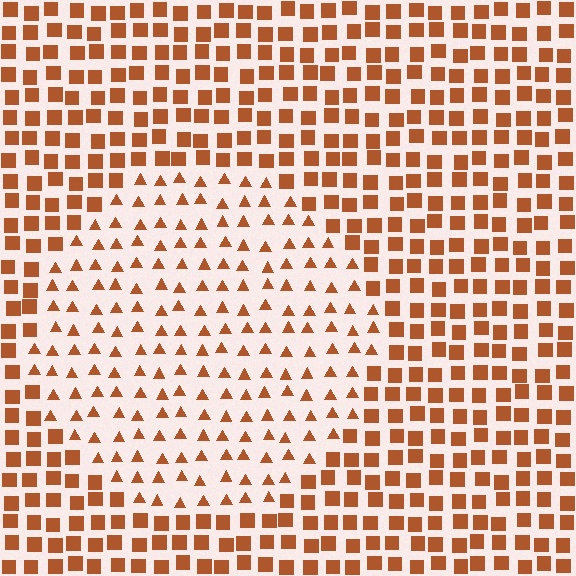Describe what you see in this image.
The image is filled with small brown elements arranged in a uniform grid. A circle-shaped region contains triangles, while the surrounding area contains squares. The boundary is defined purely by the change in element shape.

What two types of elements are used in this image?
The image uses triangles inside the circle region and squares outside it.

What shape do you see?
I see a circle.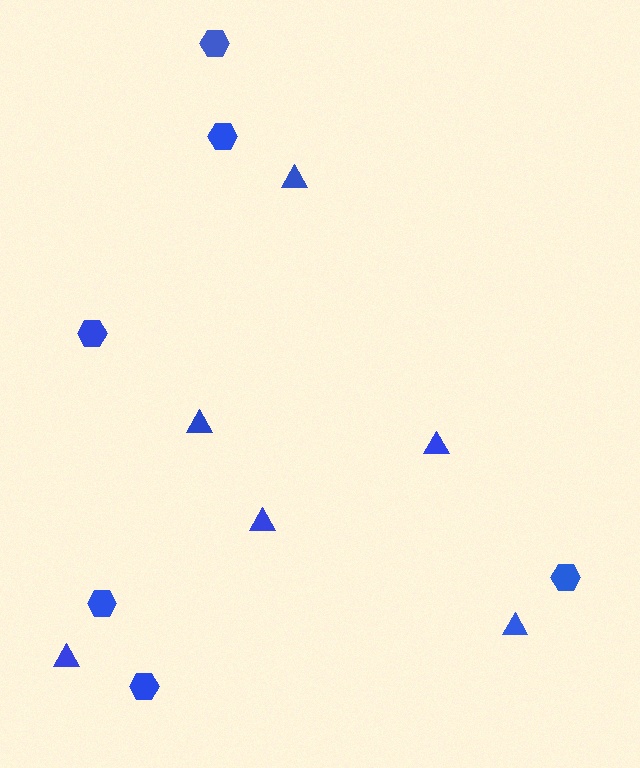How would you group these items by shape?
There are 2 groups: one group of triangles (6) and one group of hexagons (6).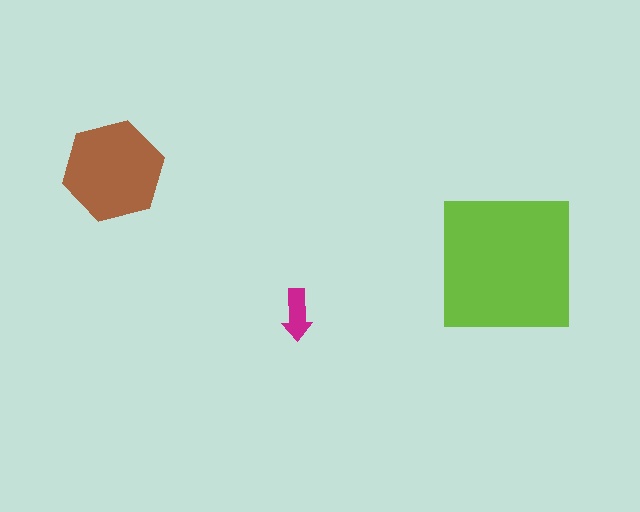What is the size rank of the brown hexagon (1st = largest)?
2nd.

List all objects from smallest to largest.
The magenta arrow, the brown hexagon, the lime square.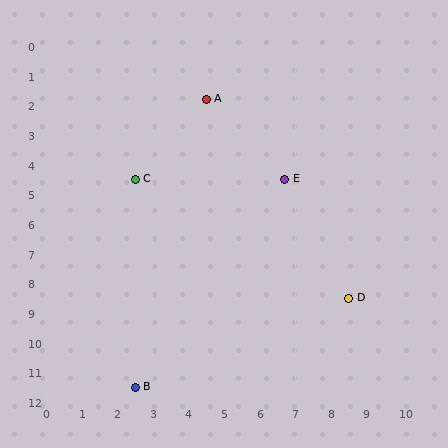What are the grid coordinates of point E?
Point E is at approximately (6.7, 4.5).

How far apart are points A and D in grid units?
Points A and D are about 7.8 grid units apart.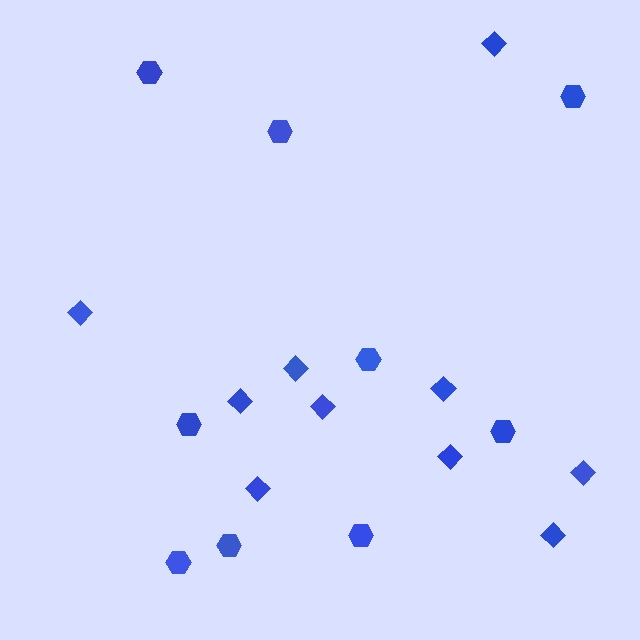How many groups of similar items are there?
There are 2 groups: one group of diamonds (10) and one group of hexagons (9).